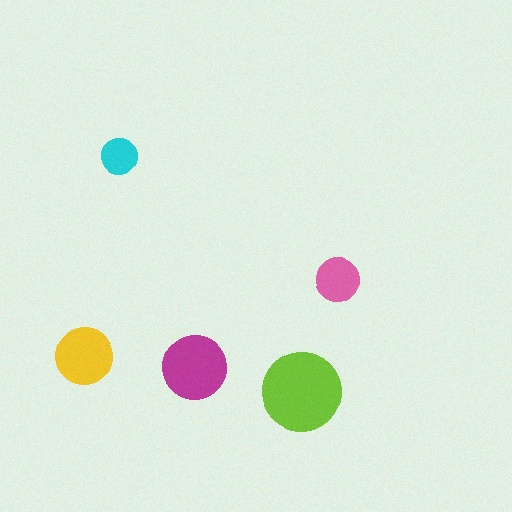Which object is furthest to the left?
The yellow circle is leftmost.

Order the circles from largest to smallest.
the lime one, the magenta one, the yellow one, the pink one, the cyan one.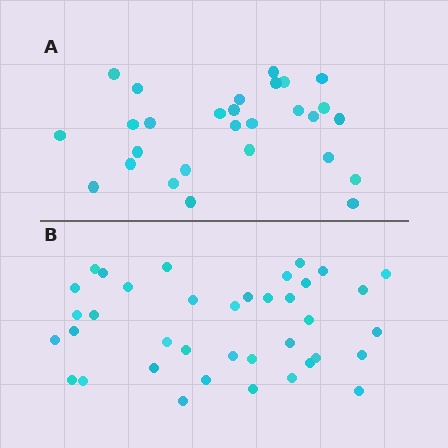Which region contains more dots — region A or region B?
Region B (the bottom region) has more dots.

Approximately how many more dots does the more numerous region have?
Region B has roughly 10 or so more dots than region A.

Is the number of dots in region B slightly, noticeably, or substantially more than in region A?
Region B has noticeably more, but not dramatically so. The ratio is roughly 1.4 to 1.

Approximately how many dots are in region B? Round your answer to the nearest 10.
About 40 dots. (The exact count is 38, which rounds to 40.)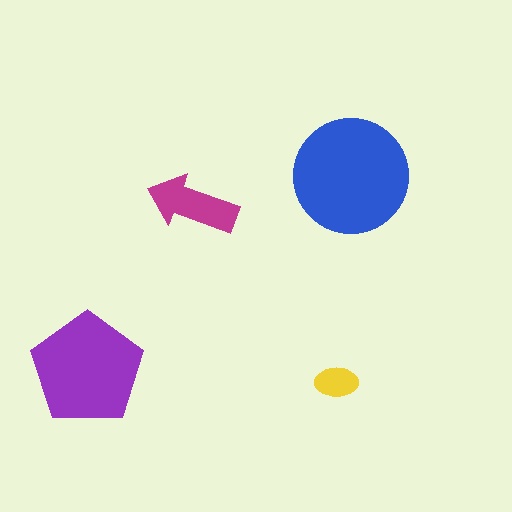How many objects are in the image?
There are 4 objects in the image.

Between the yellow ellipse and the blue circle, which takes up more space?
The blue circle.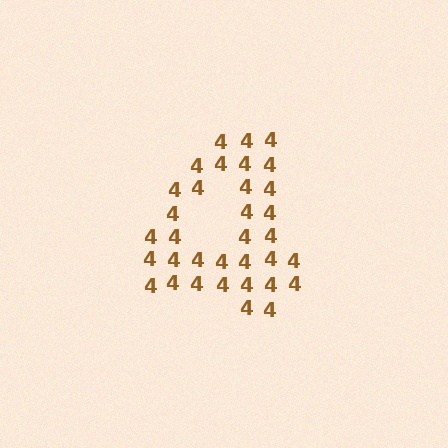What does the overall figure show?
The overall figure shows the digit 4.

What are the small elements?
The small elements are digit 4's.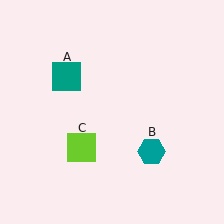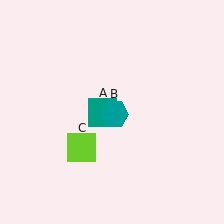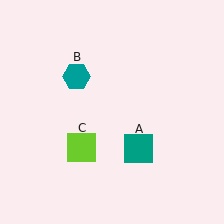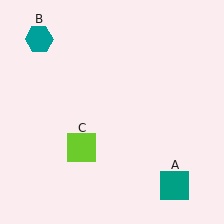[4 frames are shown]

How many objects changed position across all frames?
2 objects changed position: teal square (object A), teal hexagon (object B).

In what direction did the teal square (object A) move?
The teal square (object A) moved down and to the right.